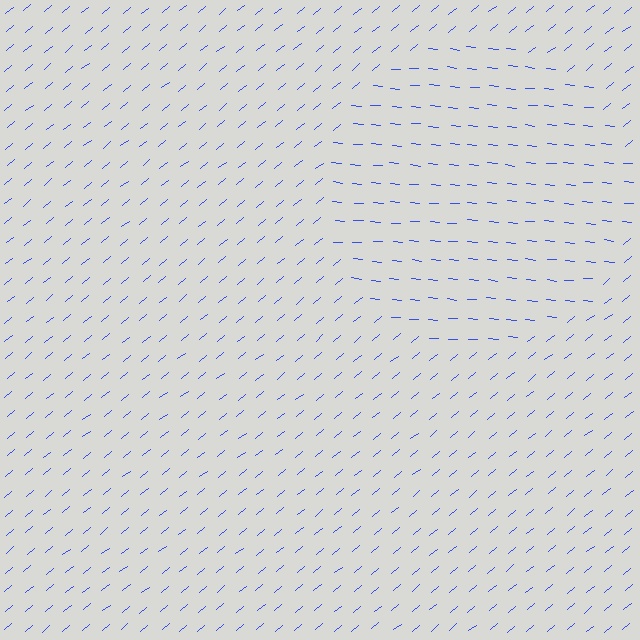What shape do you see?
I see a circle.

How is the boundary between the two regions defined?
The boundary is defined purely by a change in line orientation (approximately 45 degrees difference). All lines are the same color and thickness.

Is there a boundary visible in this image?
Yes, there is a texture boundary formed by a change in line orientation.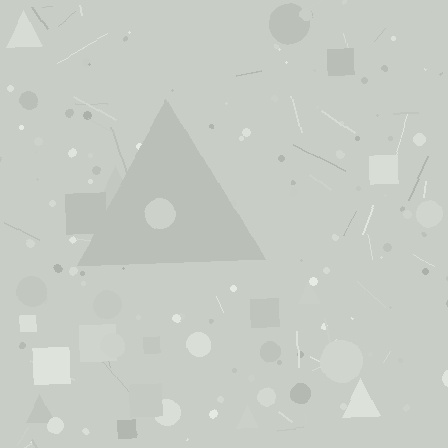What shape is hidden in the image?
A triangle is hidden in the image.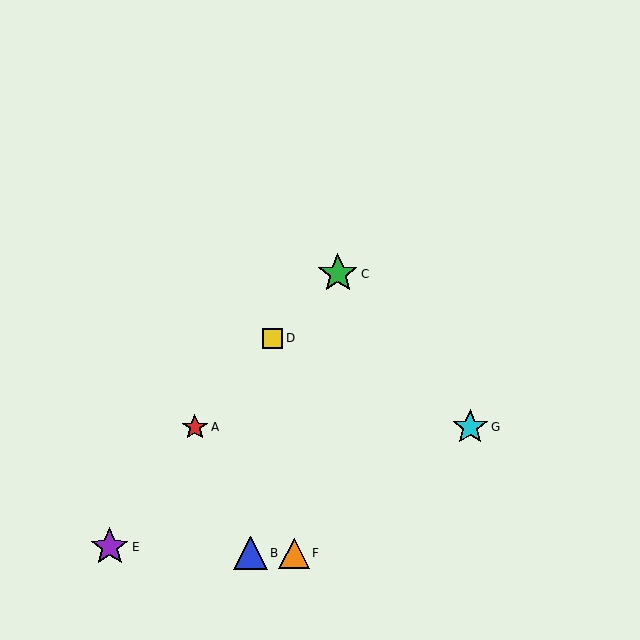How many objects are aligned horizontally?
2 objects (A, G) are aligned horizontally.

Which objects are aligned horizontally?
Objects A, G are aligned horizontally.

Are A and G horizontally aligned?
Yes, both are at y≈427.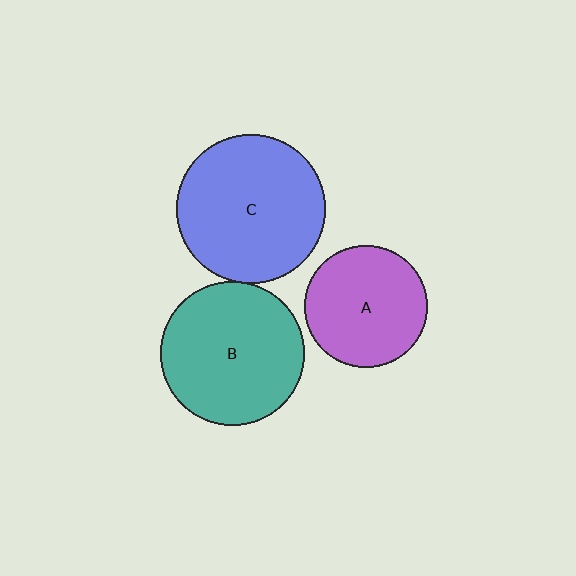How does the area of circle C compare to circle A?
Approximately 1.5 times.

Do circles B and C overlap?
Yes.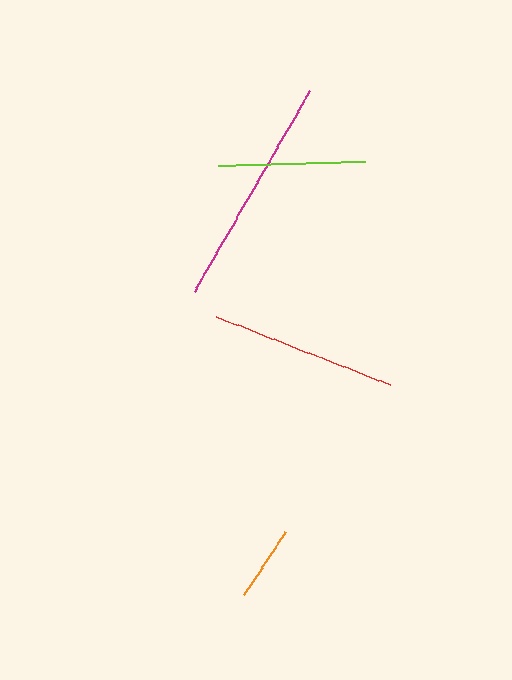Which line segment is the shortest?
The orange line is the shortest at approximately 75 pixels.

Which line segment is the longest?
The magenta line is the longest at approximately 231 pixels.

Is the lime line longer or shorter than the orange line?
The lime line is longer than the orange line.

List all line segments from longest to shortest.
From longest to shortest: magenta, red, lime, orange.